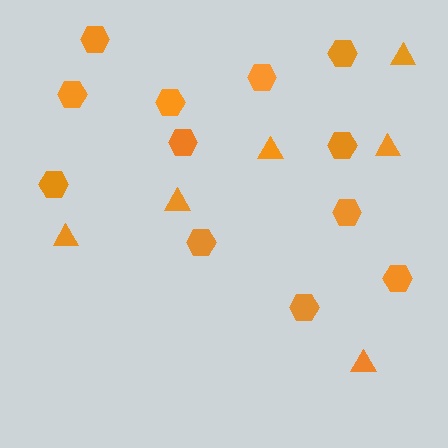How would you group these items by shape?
There are 2 groups: one group of hexagons (12) and one group of triangles (6).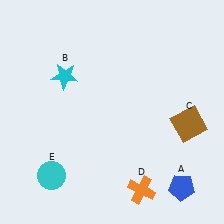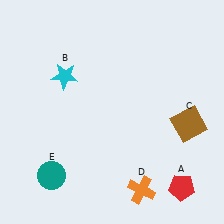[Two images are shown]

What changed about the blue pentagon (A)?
In Image 1, A is blue. In Image 2, it changed to red.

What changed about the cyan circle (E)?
In Image 1, E is cyan. In Image 2, it changed to teal.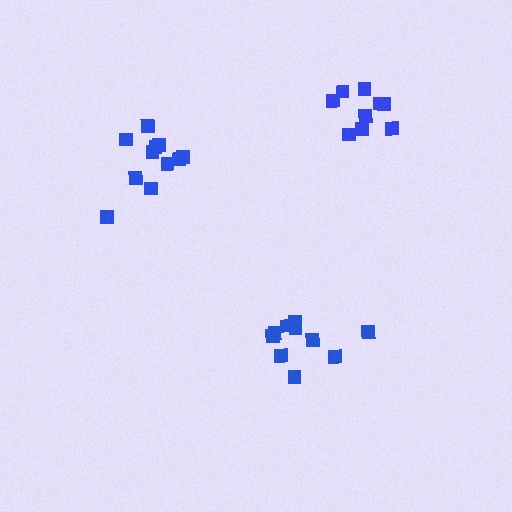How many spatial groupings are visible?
There are 3 spatial groupings.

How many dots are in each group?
Group 1: 9 dots, Group 2: 10 dots, Group 3: 11 dots (30 total).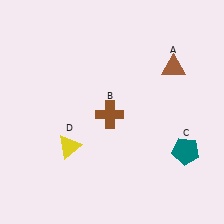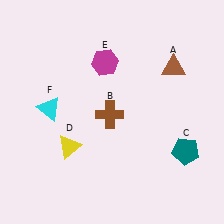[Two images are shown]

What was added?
A magenta hexagon (E), a cyan triangle (F) were added in Image 2.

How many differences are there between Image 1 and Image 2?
There are 2 differences between the two images.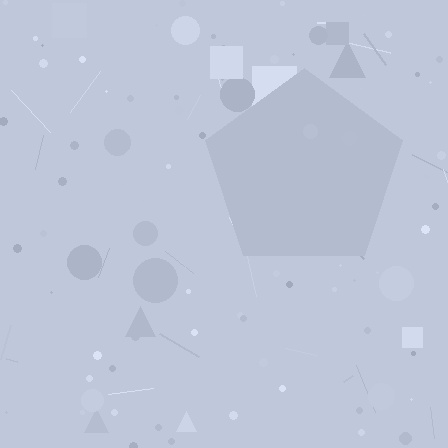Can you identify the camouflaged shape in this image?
The camouflaged shape is a pentagon.